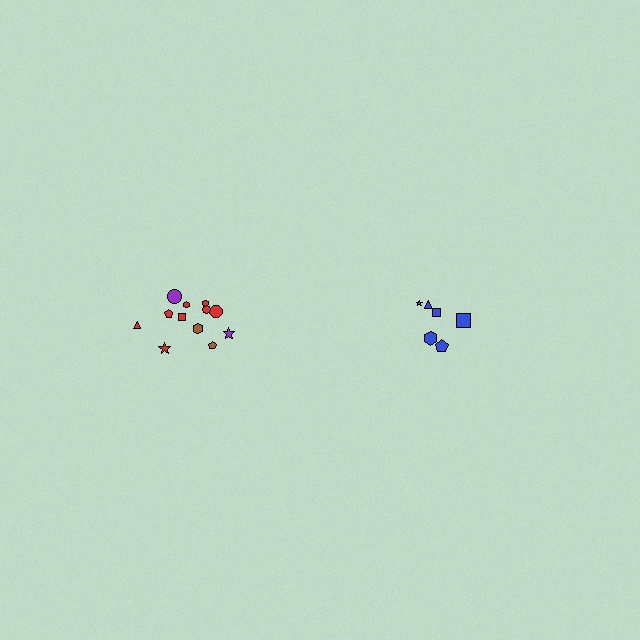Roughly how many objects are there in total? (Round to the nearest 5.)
Roughly 20 objects in total.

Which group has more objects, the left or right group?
The left group.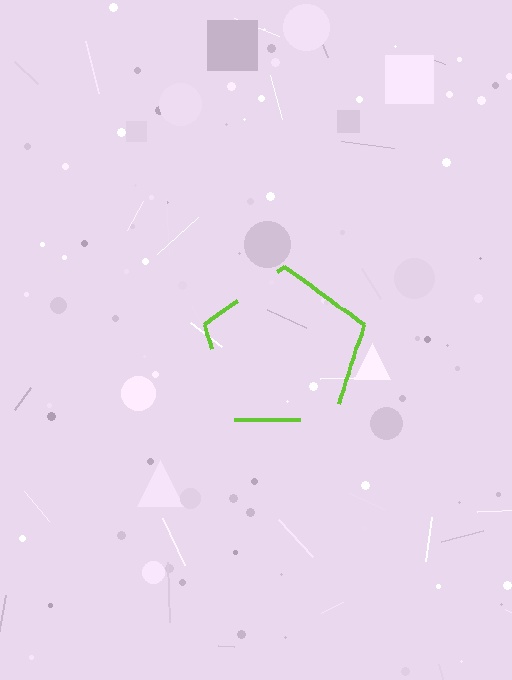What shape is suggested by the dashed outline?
The dashed outline suggests a pentagon.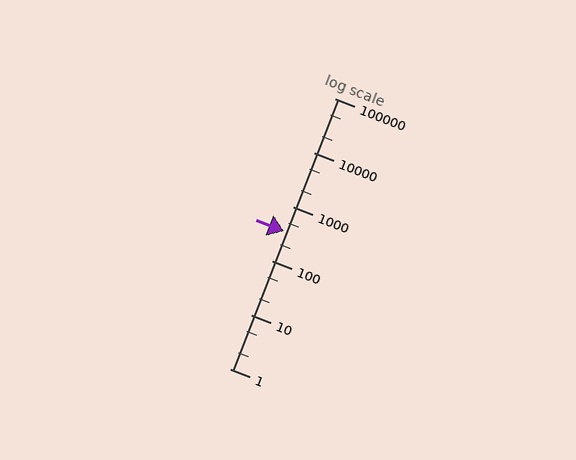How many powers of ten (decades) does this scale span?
The scale spans 5 decades, from 1 to 100000.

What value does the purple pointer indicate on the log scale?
The pointer indicates approximately 350.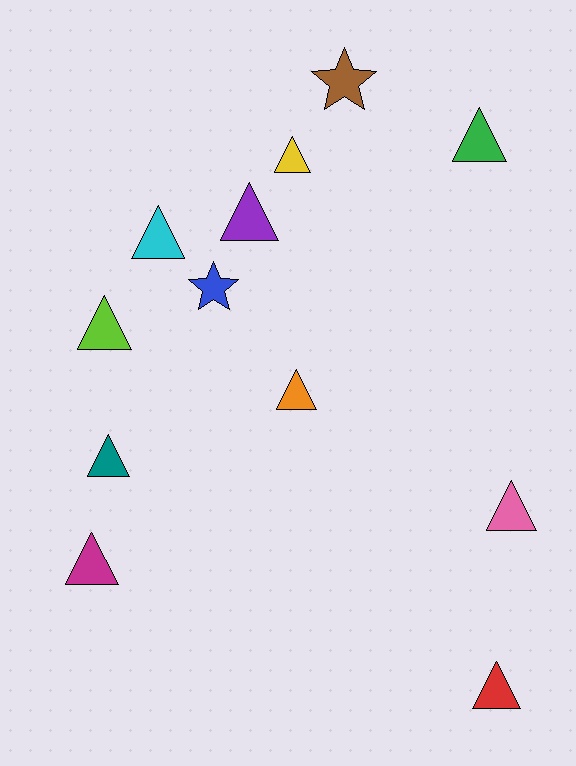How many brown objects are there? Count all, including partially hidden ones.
There is 1 brown object.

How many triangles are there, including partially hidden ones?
There are 10 triangles.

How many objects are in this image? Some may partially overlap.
There are 12 objects.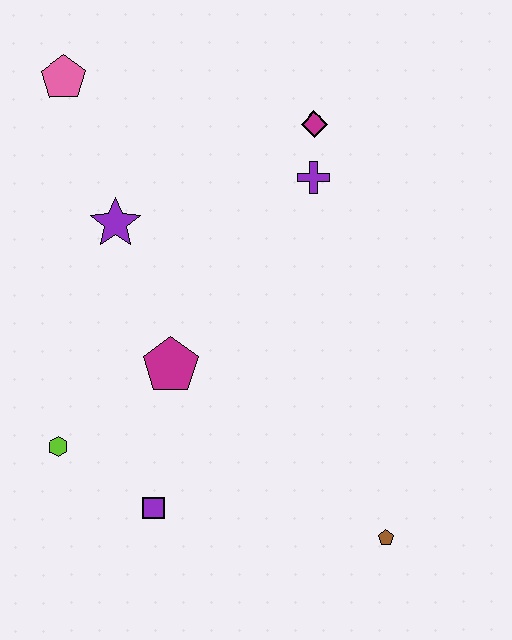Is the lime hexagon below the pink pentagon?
Yes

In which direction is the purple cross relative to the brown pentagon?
The purple cross is above the brown pentagon.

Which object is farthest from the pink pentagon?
The brown pentagon is farthest from the pink pentagon.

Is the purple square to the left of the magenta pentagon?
Yes